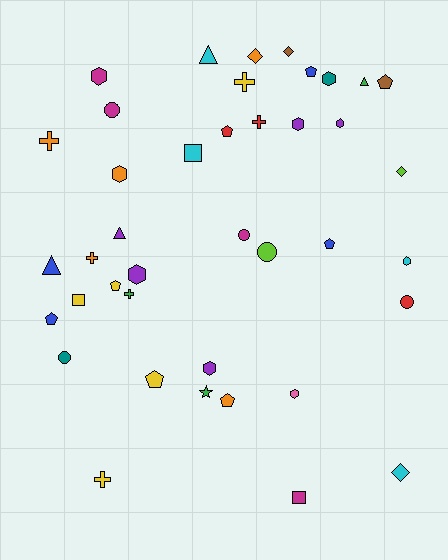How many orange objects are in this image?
There are 5 orange objects.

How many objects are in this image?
There are 40 objects.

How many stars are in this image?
There is 1 star.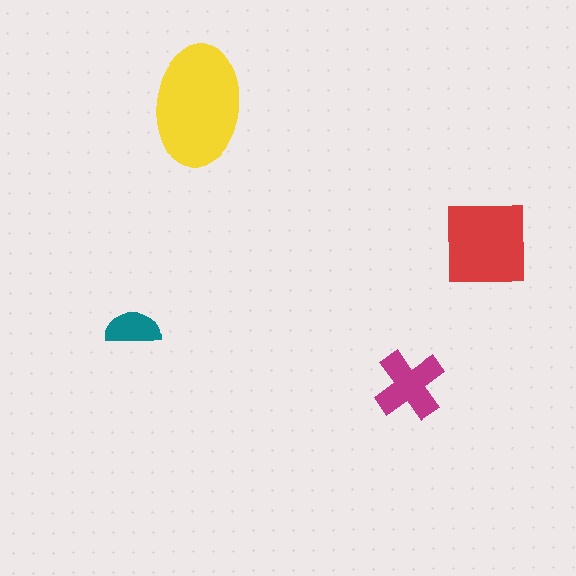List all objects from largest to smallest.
The yellow ellipse, the red square, the magenta cross, the teal semicircle.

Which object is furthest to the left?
The teal semicircle is leftmost.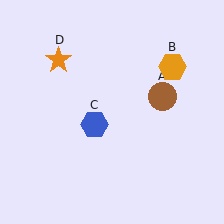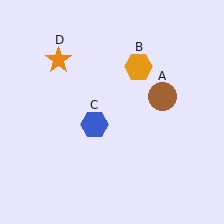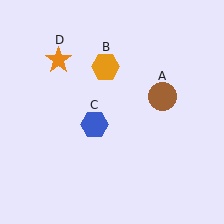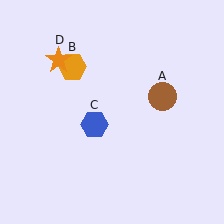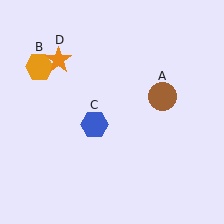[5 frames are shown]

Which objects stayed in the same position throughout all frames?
Brown circle (object A) and blue hexagon (object C) and orange star (object D) remained stationary.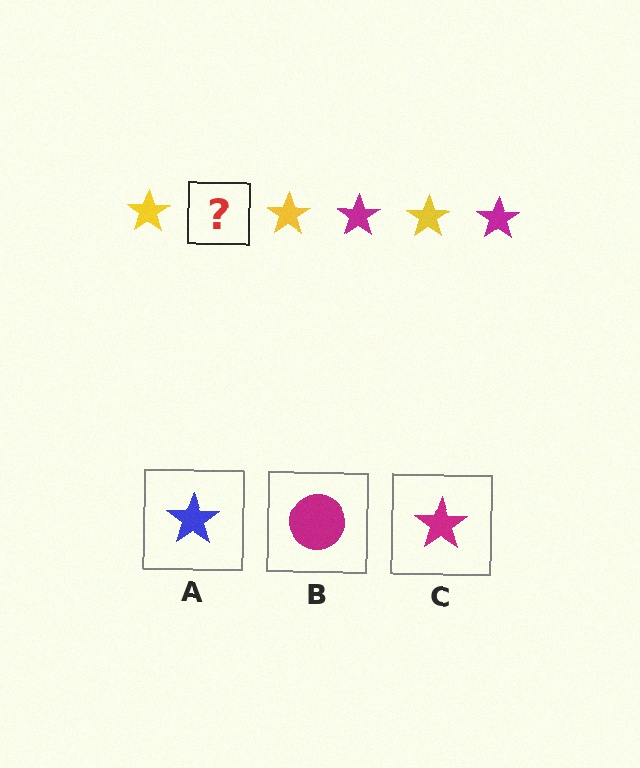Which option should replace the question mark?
Option C.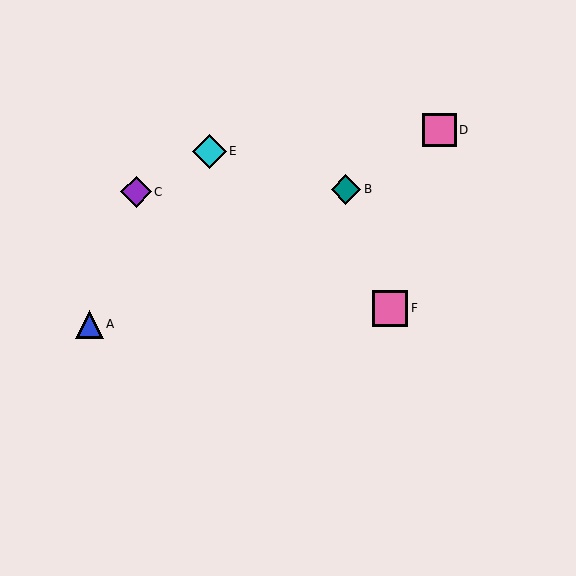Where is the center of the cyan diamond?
The center of the cyan diamond is at (209, 151).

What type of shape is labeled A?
Shape A is a blue triangle.